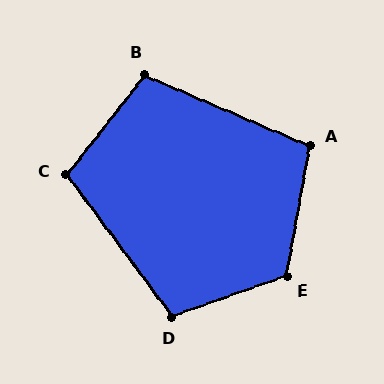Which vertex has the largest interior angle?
E, at approximately 120 degrees.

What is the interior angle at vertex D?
Approximately 107 degrees (obtuse).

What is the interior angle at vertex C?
Approximately 106 degrees (obtuse).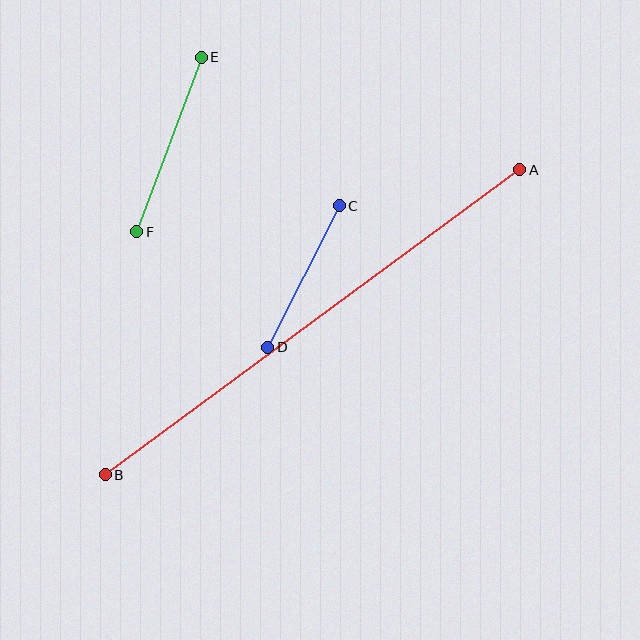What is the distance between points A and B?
The distance is approximately 515 pixels.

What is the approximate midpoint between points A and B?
The midpoint is at approximately (312, 322) pixels.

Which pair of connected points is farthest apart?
Points A and B are farthest apart.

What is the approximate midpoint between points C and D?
The midpoint is at approximately (304, 277) pixels.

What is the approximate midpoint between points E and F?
The midpoint is at approximately (169, 144) pixels.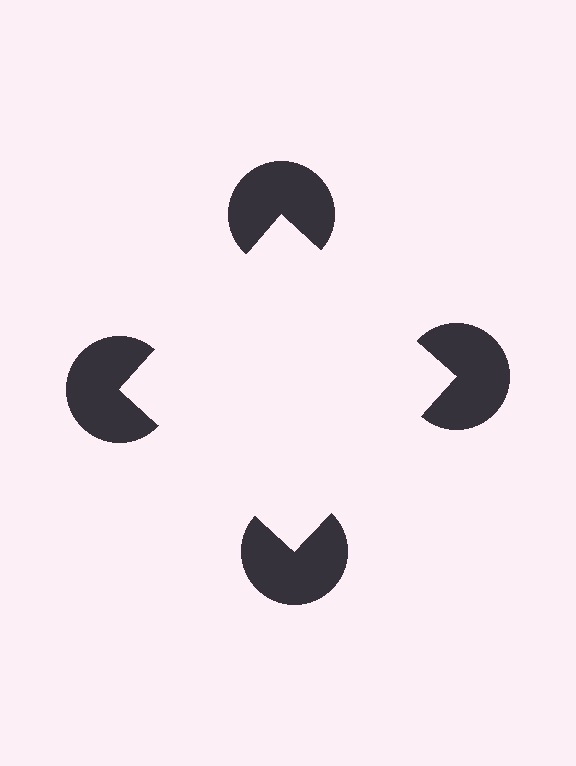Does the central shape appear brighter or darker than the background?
It typically appears slightly brighter than the background, even though no actual brightness change is drawn.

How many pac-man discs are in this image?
There are 4 — one at each vertex of the illusory square.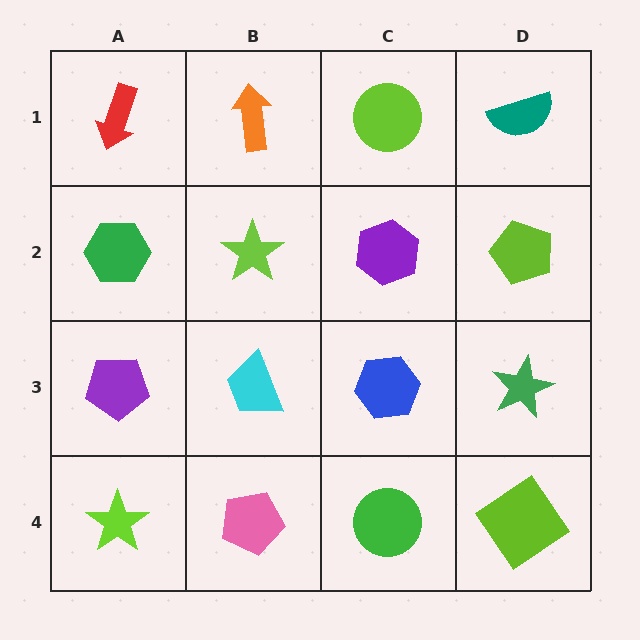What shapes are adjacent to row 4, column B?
A cyan trapezoid (row 3, column B), a lime star (row 4, column A), a green circle (row 4, column C).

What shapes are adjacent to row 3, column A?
A green hexagon (row 2, column A), a lime star (row 4, column A), a cyan trapezoid (row 3, column B).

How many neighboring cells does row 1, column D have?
2.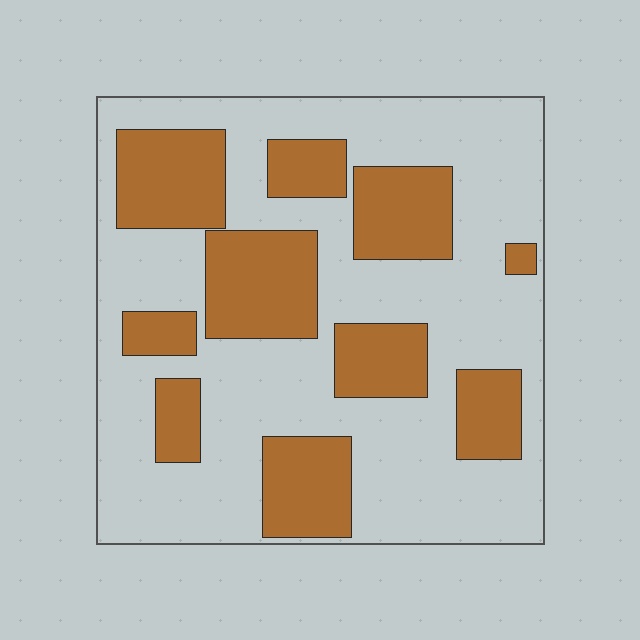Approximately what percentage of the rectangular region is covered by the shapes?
Approximately 35%.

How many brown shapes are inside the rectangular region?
10.